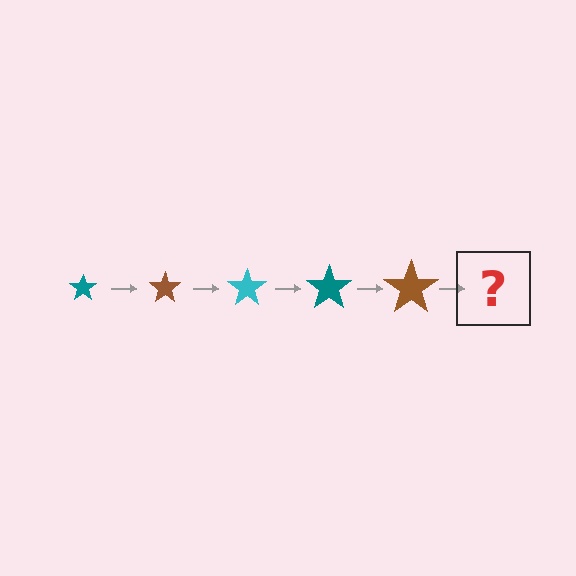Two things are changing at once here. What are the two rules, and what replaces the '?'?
The two rules are that the star grows larger each step and the color cycles through teal, brown, and cyan. The '?' should be a cyan star, larger than the previous one.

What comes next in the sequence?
The next element should be a cyan star, larger than the previous one.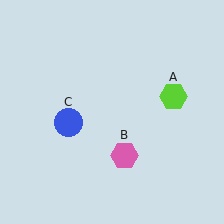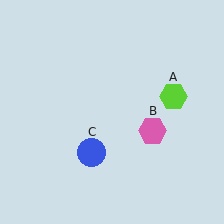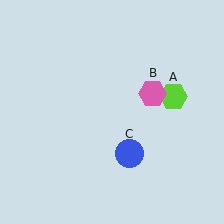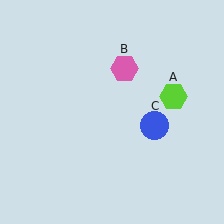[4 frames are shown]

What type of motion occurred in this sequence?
The pink hexagon (object B), blue circle (object C) rotated counterclockwise around the center of the scene.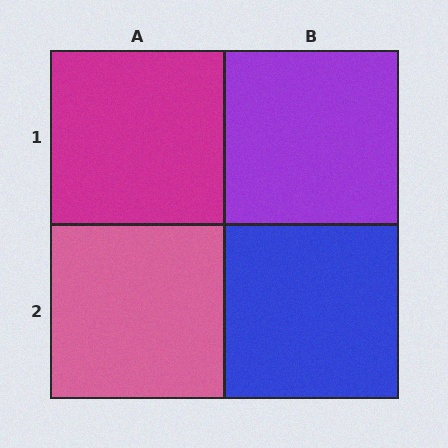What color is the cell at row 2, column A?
Pink.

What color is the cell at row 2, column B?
Blue.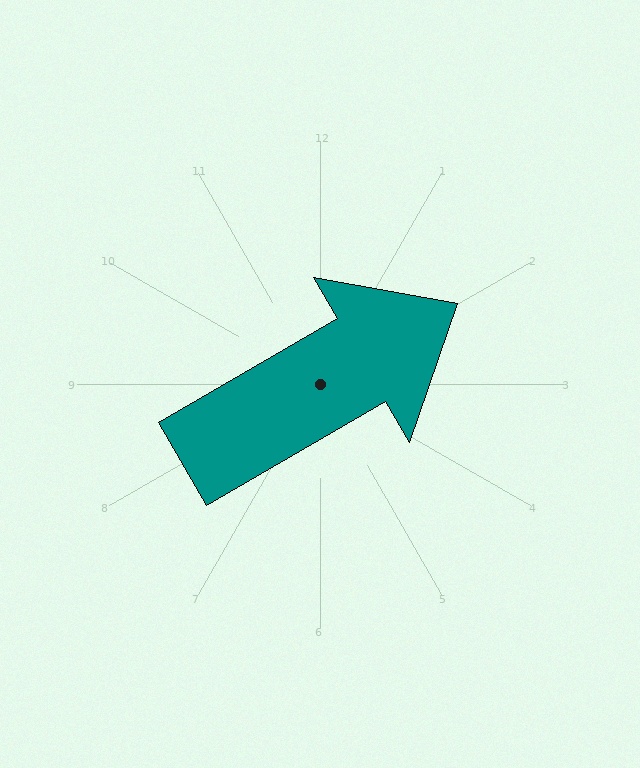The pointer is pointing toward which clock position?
Roughly 2 o'clock.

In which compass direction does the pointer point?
Northeast.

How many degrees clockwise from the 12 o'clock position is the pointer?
Approximately 60 degrees.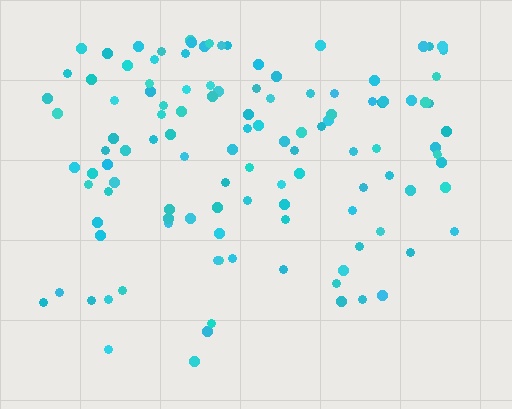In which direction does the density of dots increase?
From bottom to top, with the top side densest.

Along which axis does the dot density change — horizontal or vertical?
Vertical.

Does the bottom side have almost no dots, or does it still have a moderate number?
Still a moderate number, just noticeably fewer than the top.